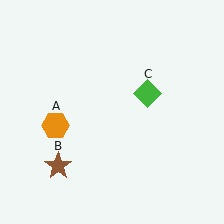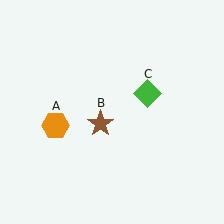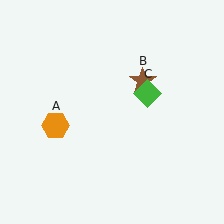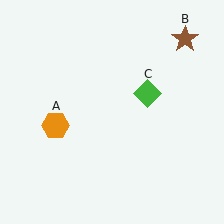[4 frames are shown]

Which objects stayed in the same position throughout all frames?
Orange hexagon (object A) and green diamond (object C) remained stationary.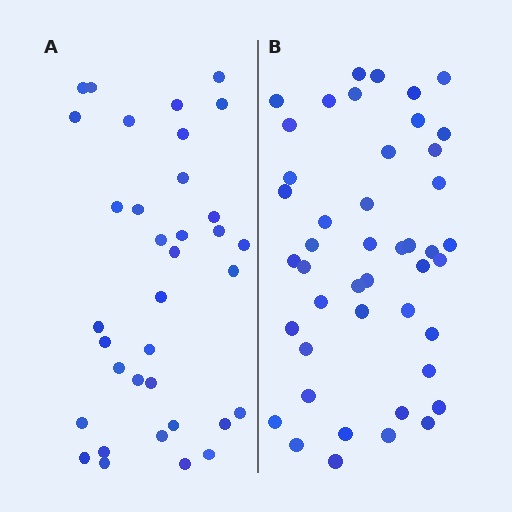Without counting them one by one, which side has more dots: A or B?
Region B (the right region) has more dots.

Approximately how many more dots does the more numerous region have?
Region B has roughly 10 or so more dots than region A.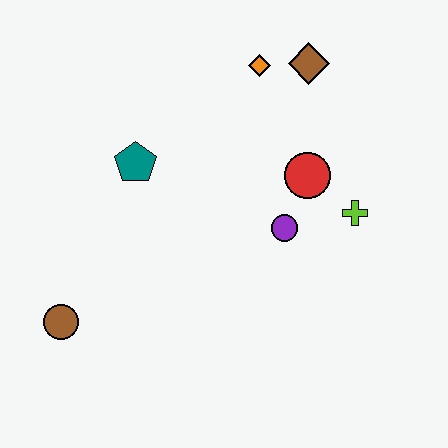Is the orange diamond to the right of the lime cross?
No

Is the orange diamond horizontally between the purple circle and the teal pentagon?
Yes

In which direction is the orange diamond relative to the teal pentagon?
The orange diamond is to the right of the teal pentagon.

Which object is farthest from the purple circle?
The brown circle is farthest from the purple circle.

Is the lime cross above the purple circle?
Yes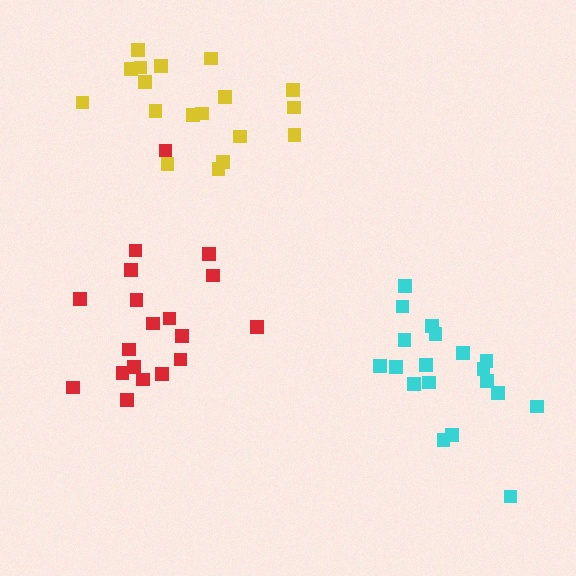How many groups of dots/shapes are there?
There are 3 groups.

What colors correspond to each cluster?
The clusters are colored: yellow, red, cyan.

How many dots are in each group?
Group 1: 18 dots, Group 2: 19 dots, Group 3: 19 dots (56 total).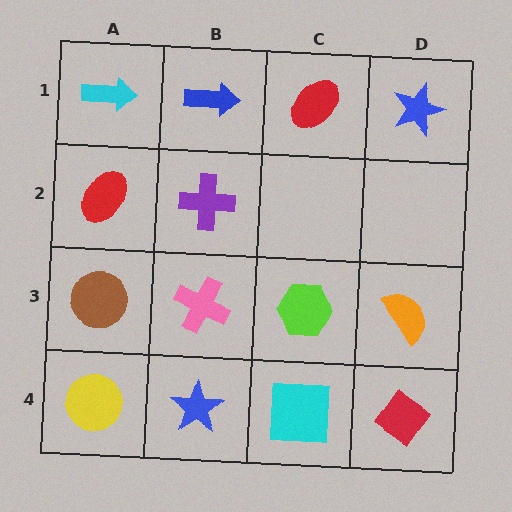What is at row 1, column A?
A cyan arrow.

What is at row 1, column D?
A blue star.